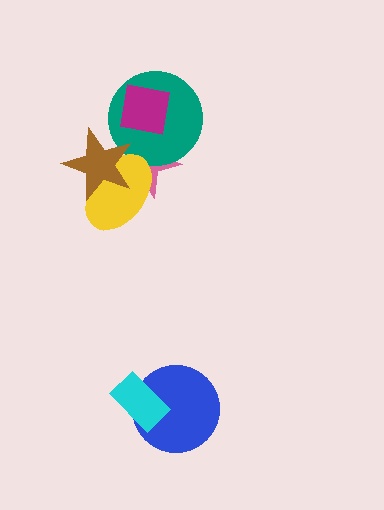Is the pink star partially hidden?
Yes, it is partially covered by another shape.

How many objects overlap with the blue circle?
1 object overlaps with the blue circle.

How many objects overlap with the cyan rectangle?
1 object overlaps with the cyan rectangle.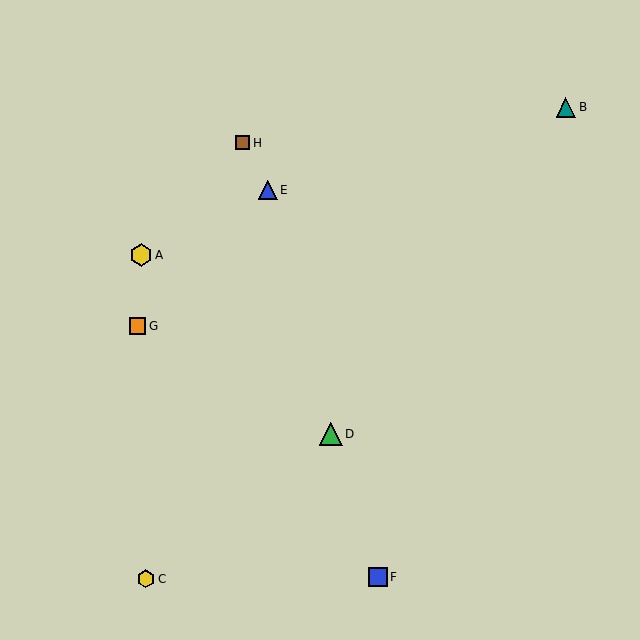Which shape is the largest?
The green triangle (labeled D) is the largest.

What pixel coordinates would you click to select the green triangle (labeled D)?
Click at (331, 434) to select the green triangle D.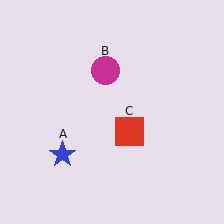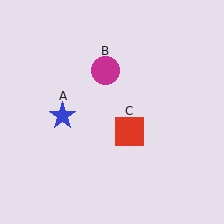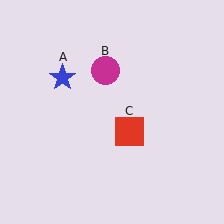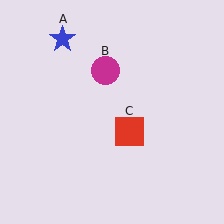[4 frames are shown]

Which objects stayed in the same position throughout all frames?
Magenta circle (object B) and red square (object C) remained stationary.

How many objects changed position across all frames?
1 object changed position: blue star (object A).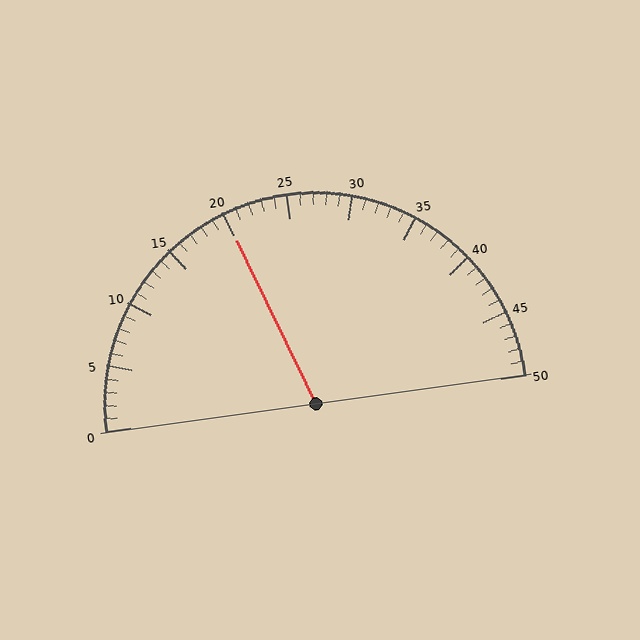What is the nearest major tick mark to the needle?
The nearest major tick mark is 20.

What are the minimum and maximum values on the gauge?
The gauge ranges from 0 to 50.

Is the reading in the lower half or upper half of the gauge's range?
The reading is in the lower half of the range (0 to 50).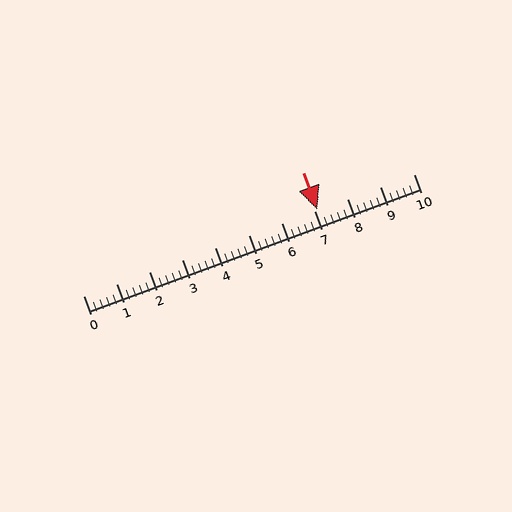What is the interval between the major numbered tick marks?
The major tick marks are spaced 1 units apart.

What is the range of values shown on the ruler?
The ruler shows values from 0 to 10.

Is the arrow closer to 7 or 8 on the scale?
The arrow is closer to 7.